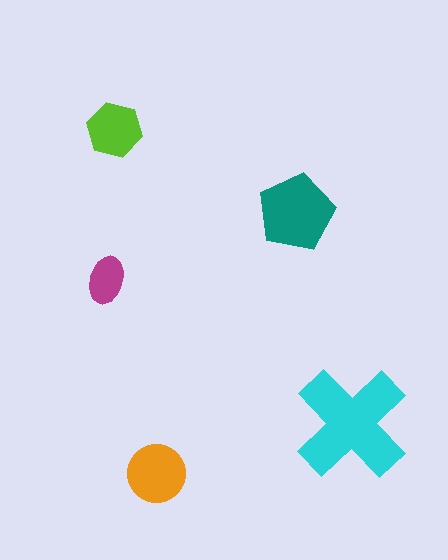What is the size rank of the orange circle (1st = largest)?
3rd.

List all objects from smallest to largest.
The magenta ellipse, the lime hexagon, the orange circle, the teal pentagon, the cyan cross.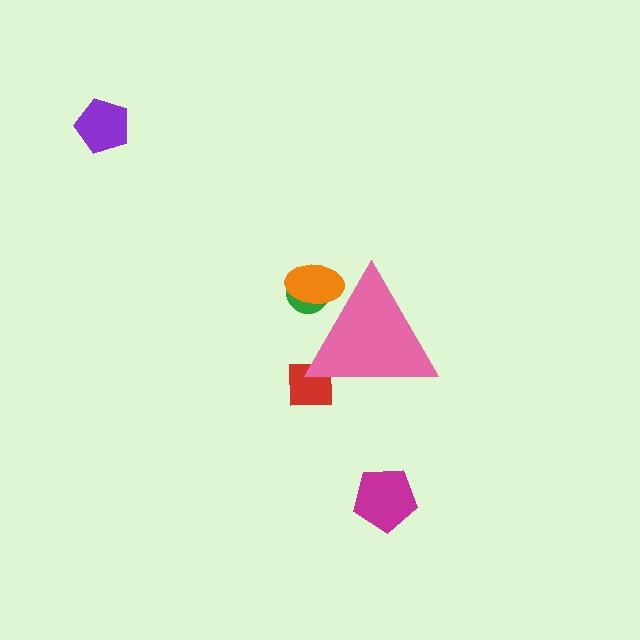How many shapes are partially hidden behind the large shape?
3 shapes are partially hidden.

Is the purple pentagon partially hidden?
No, the purple pentagon is fully visible.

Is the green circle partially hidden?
Yes, the green circle is partially hidden behind the pink triangle.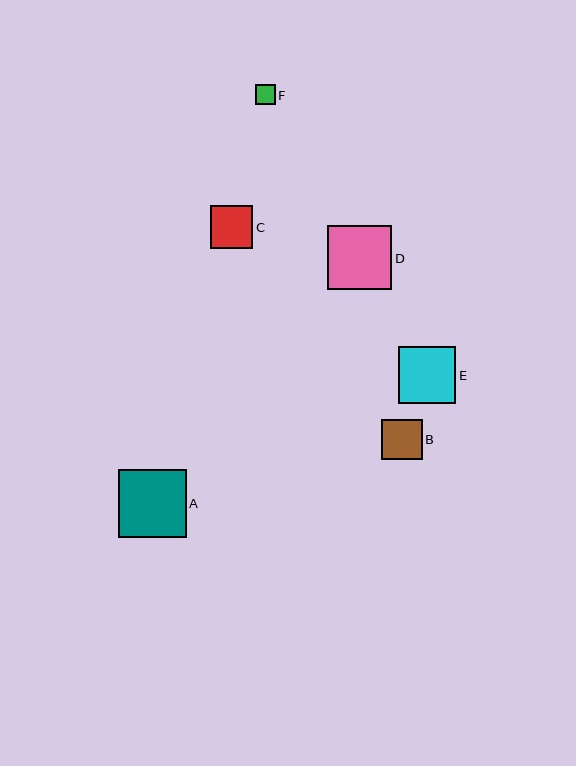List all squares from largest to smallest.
From largest to smallest: A, D, E, C, B, F.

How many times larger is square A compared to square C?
Square A is approximately 1.6 times the size of square C.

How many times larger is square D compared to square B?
Square D is approximately 1.6 times the size of square B.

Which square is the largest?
Square A is the largest with a size of approximately 68 pixels.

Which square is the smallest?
Square F is the smallest with a size of approximately 20 pixels.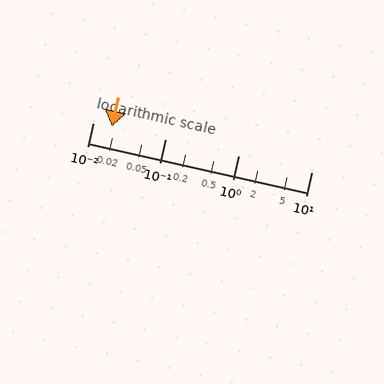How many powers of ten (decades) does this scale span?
The scale spans 3 decades, from 0.01 to 10.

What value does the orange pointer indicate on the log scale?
The pointer indicates approximately 0.018.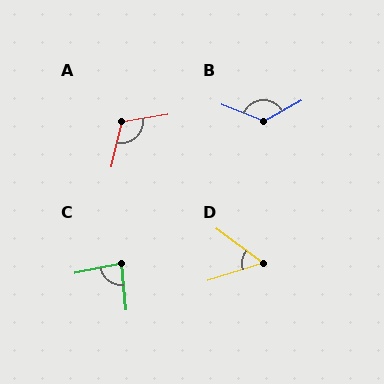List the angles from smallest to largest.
D (55°), C (84°), A (111°), B (130°).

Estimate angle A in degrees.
Approximately 111 degrees.